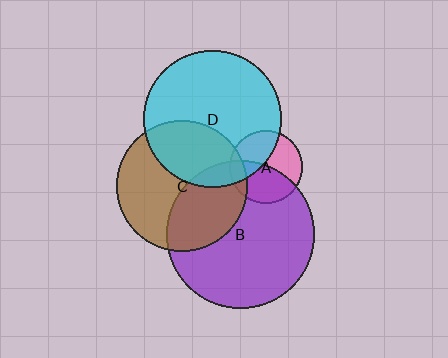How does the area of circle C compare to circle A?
Approximately 3.2 times.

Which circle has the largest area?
Circle B (purple).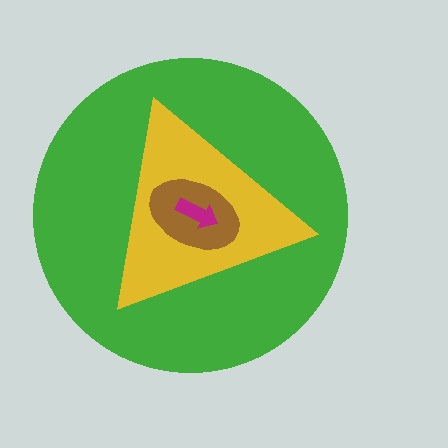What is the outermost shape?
The green circle.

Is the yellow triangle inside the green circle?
Yes.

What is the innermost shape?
The magenta arrow.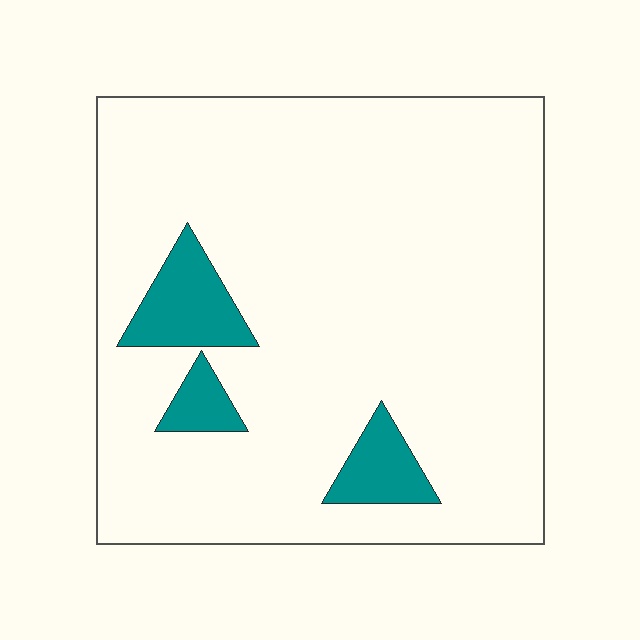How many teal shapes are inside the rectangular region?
3.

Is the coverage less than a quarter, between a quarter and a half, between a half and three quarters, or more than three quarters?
Less than a quarter.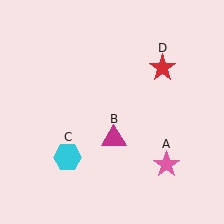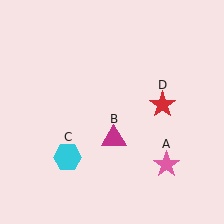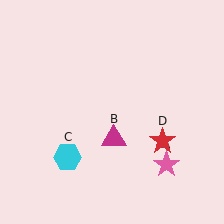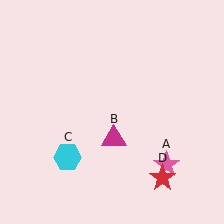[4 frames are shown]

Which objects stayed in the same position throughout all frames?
Pink star (object A) and magenta triangle (object B) and cyan hexagon (object C) remained stationary.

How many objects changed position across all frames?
1 object changed position: red star (object D).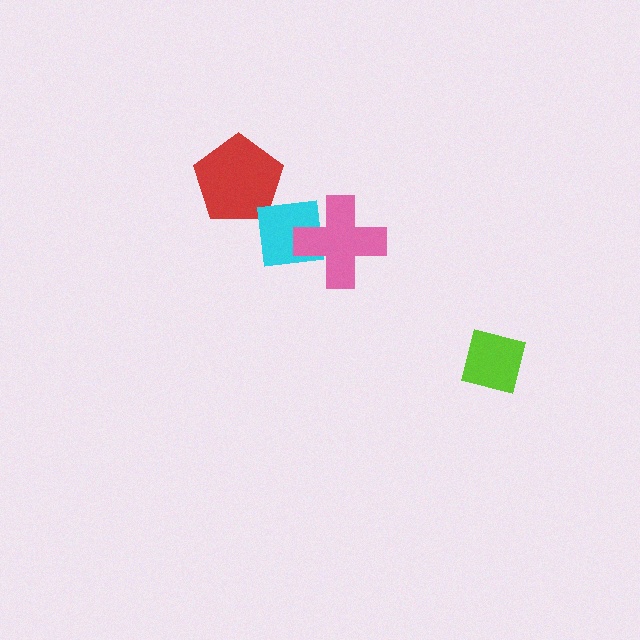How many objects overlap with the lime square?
0 objects overlap with the lime square.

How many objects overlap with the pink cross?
1 object overlaps with the pink cross.